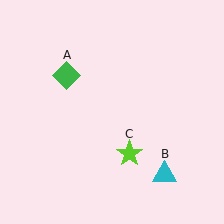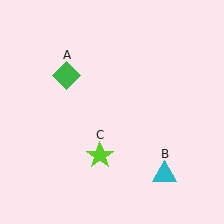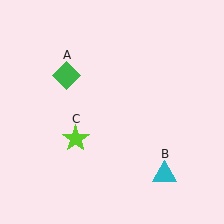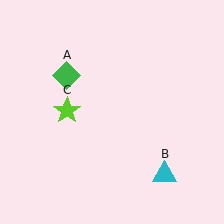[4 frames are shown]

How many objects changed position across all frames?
1 object changed position: lime star (object C).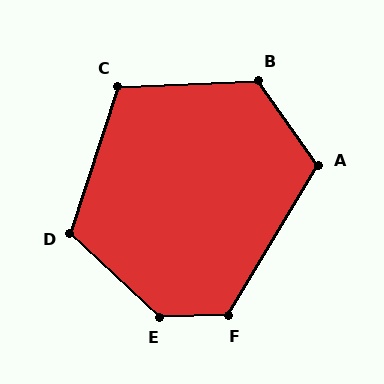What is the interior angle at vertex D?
Approximately 115 degrees (obtuse).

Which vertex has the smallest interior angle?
C, at approximately 110 degrees.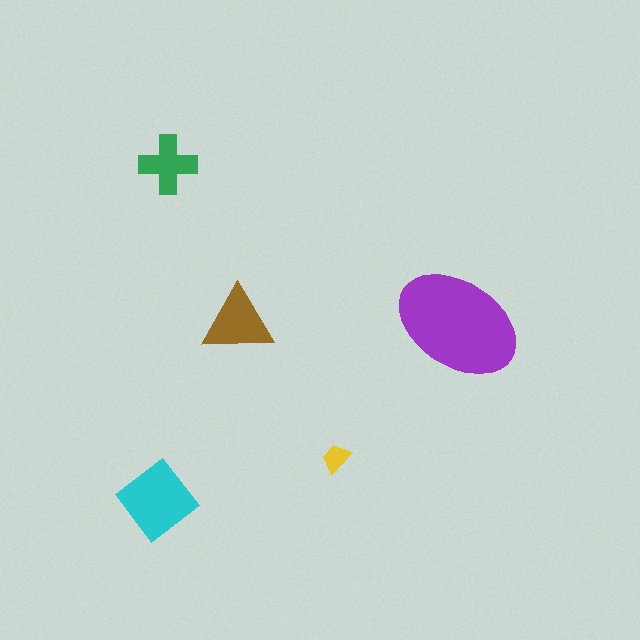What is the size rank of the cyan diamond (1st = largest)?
2nd.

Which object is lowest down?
The cyan diamond is bottommost.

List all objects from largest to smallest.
The purple ellipse, the cyan diamond, the brown triangle, the green cross, the yellow trapezoid.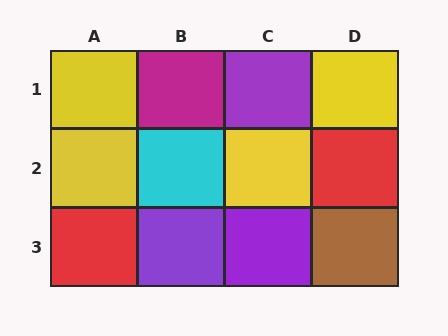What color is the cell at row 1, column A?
Yellow.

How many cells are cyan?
1 cell is cyan.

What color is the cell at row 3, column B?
Purple.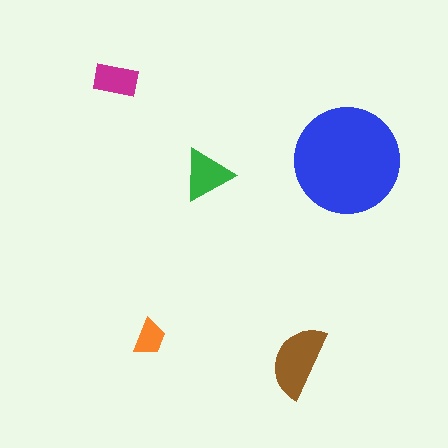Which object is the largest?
The blue circle.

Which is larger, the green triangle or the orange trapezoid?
The green triangle.